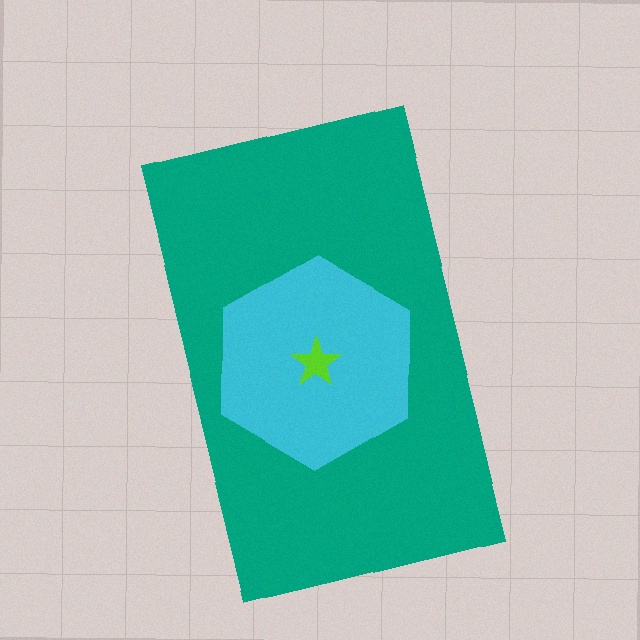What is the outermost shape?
The teal rectangle.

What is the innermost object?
The lime star.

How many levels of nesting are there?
3.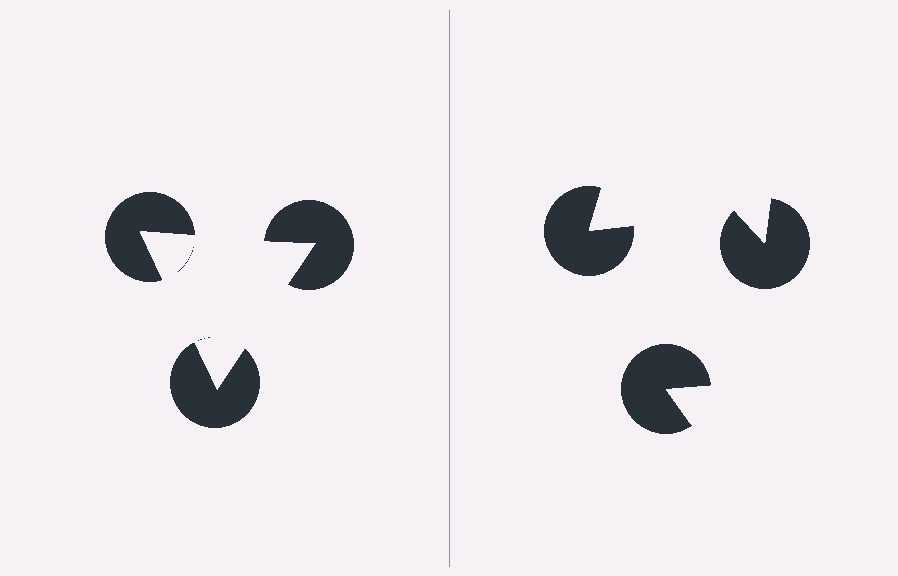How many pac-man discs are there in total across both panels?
6 — 3 on each side.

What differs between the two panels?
The pac-man discs are positioned identically on both sides; only the wedge orientations differ. On the left they align to a triangle; on the right they are misaligned.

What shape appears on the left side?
An illusory triangle.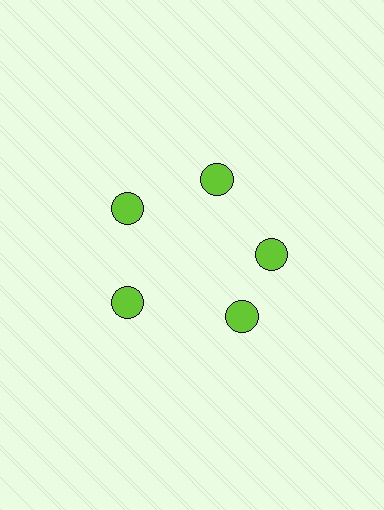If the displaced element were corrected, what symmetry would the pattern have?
It would have 5-fold rotational symmetry — the pattern would map onto itself every 72 degrees.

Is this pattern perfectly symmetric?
No. The 5 lime circles are arranged in a ring, but one element near the 5 o'clock position is rotated out of alignment along the ring, breaking the 5-fold rotational symmetry.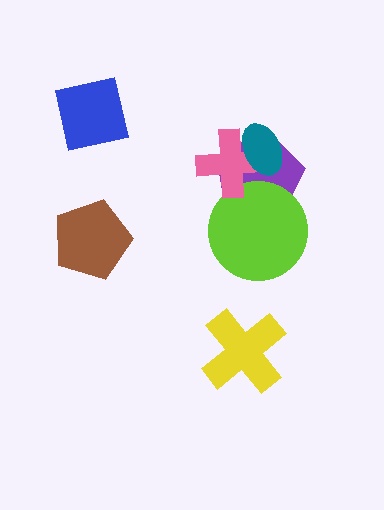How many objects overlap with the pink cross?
3 objects overlap with the pink cross.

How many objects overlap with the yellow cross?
0 objects overlap with the yellow cross.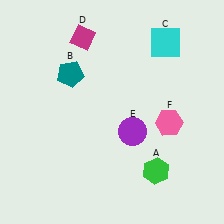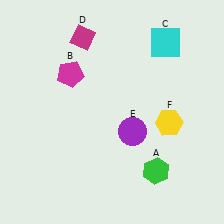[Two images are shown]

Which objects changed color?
B changed from teal to magenta. F changed from pink to yellow.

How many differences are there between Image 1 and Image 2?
There are 2 differences between the two images.